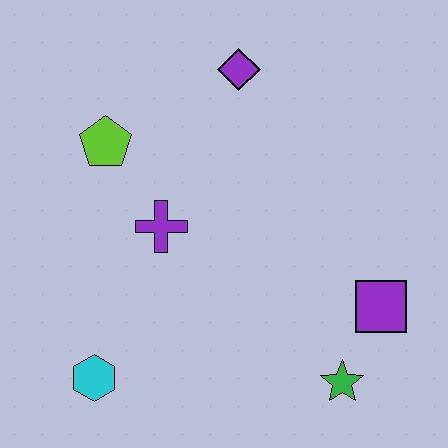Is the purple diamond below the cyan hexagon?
No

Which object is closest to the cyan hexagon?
The purple cross is closest to the cyan hexagon.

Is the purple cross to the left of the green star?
Yes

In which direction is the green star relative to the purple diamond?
The green star is below the purple diamond.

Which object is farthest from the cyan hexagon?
The purple diamond is farthest from the cyan hexagon.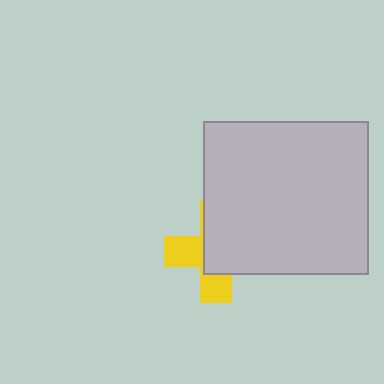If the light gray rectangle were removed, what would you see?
You would see the complete yellow cross.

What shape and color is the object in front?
The object in front is a light gray rectangle.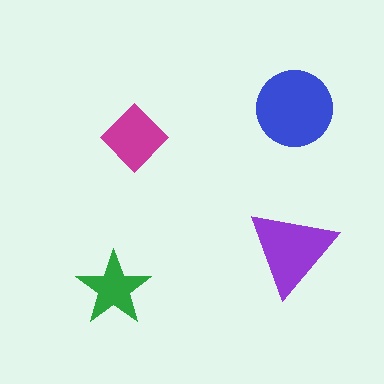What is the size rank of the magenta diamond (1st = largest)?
3rd.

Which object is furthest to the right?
The blue circle is rightmost.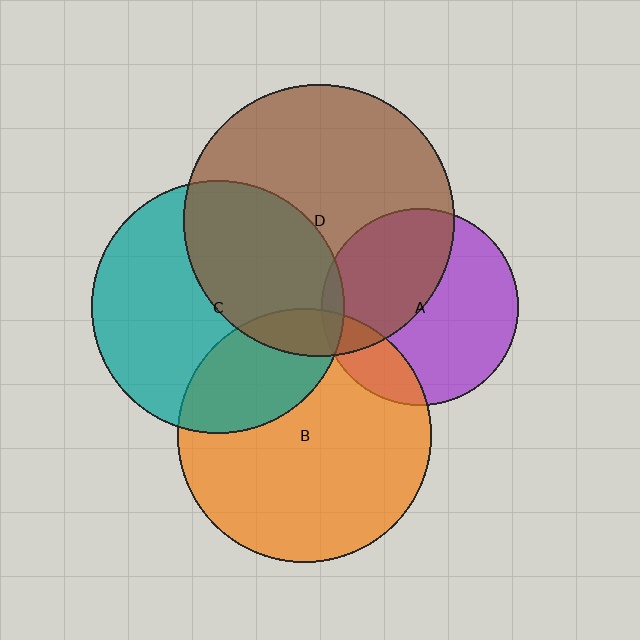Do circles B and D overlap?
Yes.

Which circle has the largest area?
Circle D (brown).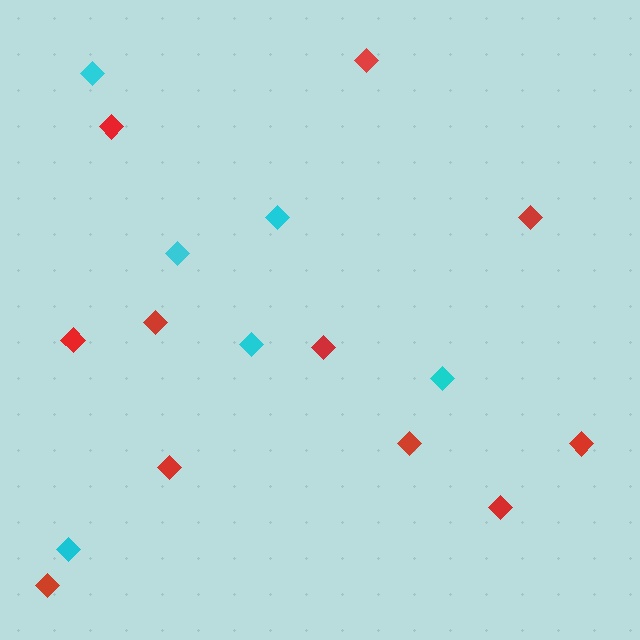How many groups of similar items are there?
There are 2 groups: one group of red diamonds (11) and one group of cyan diamonds (6).